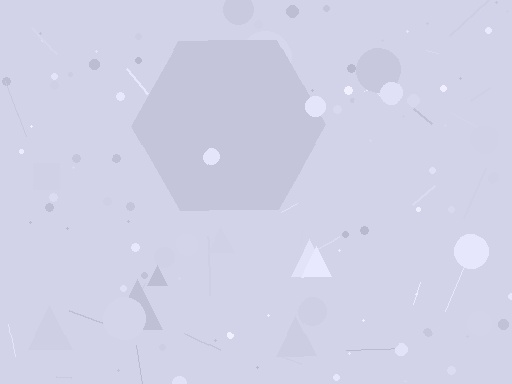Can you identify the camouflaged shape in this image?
The camouflaged shape is a hexagon.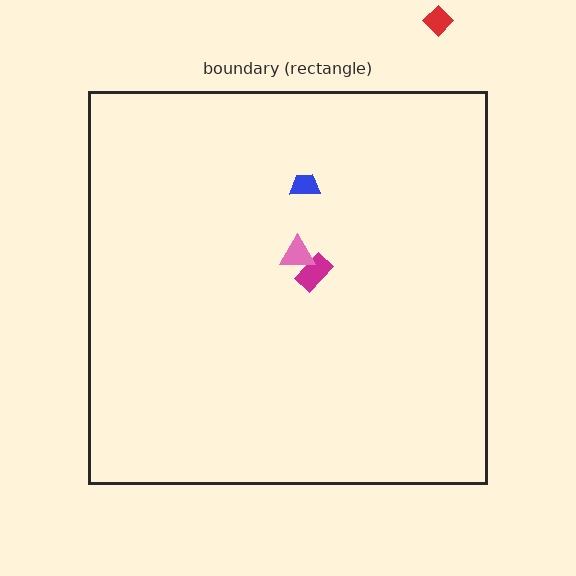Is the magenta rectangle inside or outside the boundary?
Inside.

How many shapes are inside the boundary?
3 inside, 1 outside.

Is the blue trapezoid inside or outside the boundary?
Inside.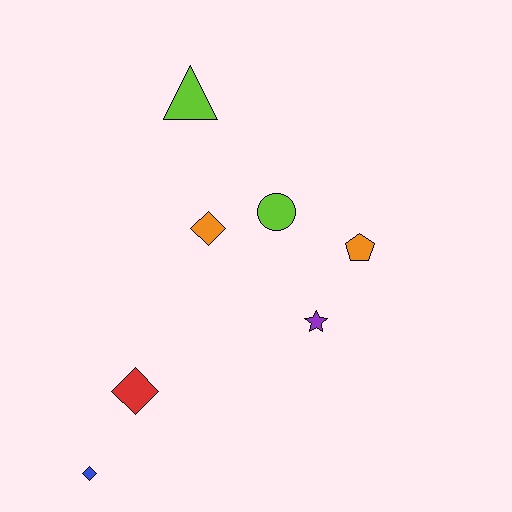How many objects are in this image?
There are 7 objects.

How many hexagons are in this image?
There are no hexagons.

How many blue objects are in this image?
There is 1 blue object.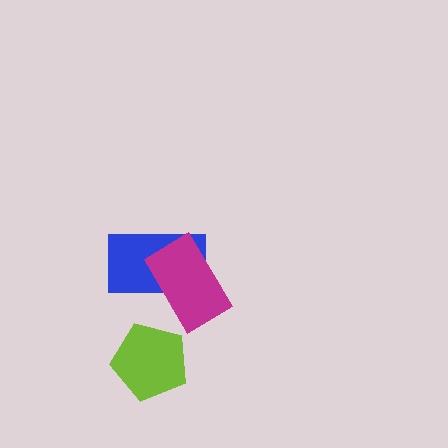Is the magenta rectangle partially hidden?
No, no other shape covers it.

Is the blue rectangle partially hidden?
Yes, it is partially covered by another shape.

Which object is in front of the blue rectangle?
The magenta rectangle is in front of the blue rectangle.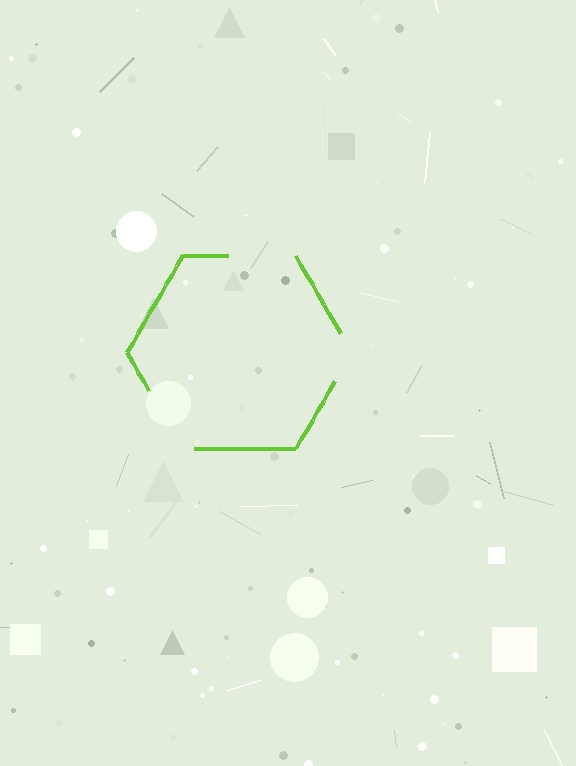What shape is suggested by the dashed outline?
The dashed outline suggests a hexagon.